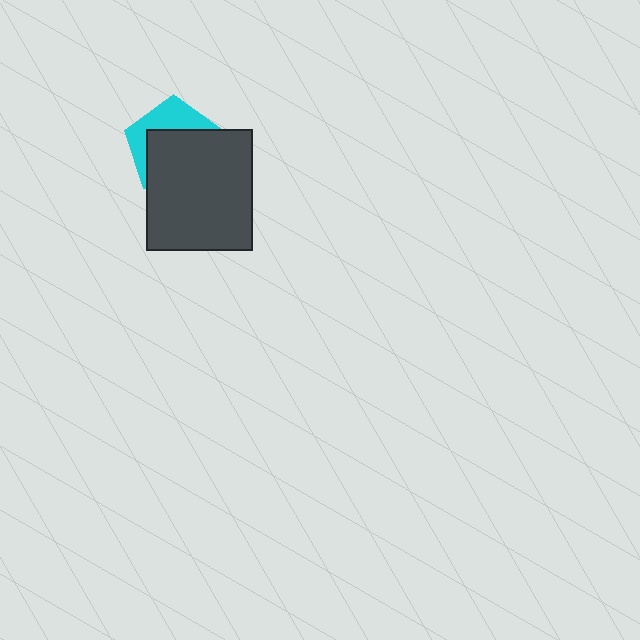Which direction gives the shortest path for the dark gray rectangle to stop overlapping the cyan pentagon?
Moving down gives the shortest separation.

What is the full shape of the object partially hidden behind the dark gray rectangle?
The partially hidden object is a cyan pentagon.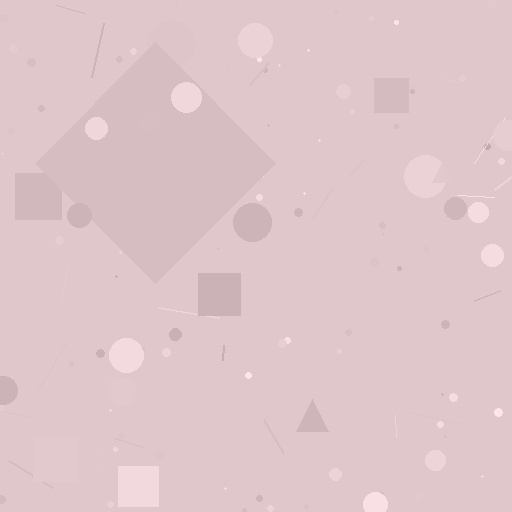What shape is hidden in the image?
A diamond is hidden in the image.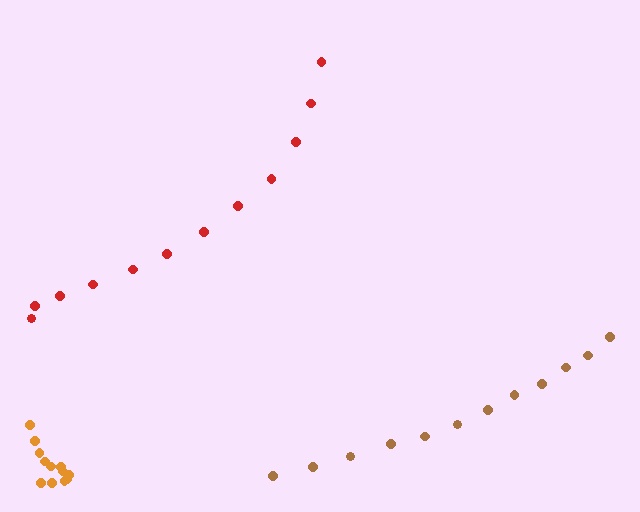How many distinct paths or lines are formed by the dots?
There are 3 distinct paths.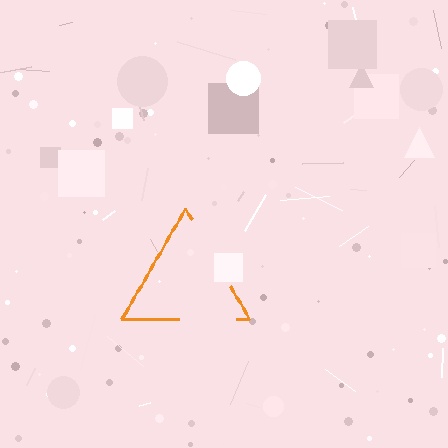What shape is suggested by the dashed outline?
The dashed outline suggests a triangle.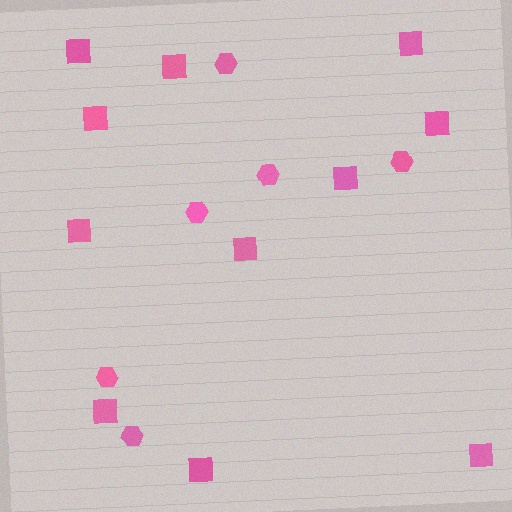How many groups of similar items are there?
There are 2 groups: one group of hexagons (6) and one group of squares (11).